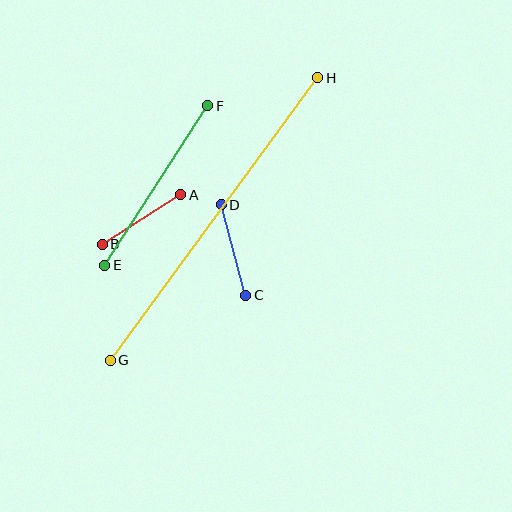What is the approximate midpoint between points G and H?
The midpoint is at approximately (214, 219) pixels.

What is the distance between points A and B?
The distance is approximately 93 pixels.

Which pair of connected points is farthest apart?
Points G and H are farthest apart.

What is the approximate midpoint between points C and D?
The midpoint is at approximately (233, 250) pixels.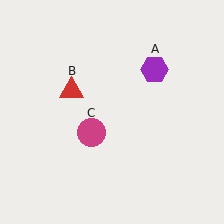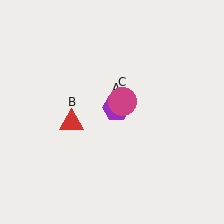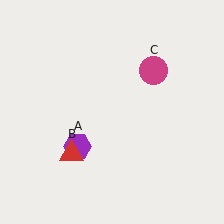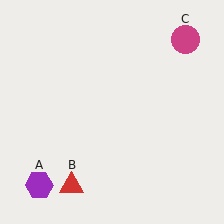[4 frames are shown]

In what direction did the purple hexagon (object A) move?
The purple hexagon (object A) moved down and to the left.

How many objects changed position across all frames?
3 objects changed position: purple hexagon (object A), red triangle (object B), magenta circle (object C).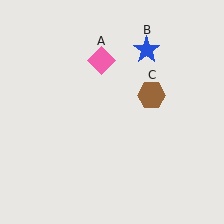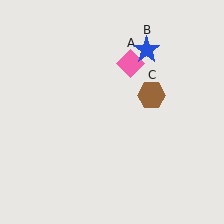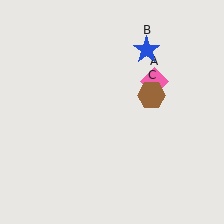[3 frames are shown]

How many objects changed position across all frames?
1 object changed position: pink diamond (object A).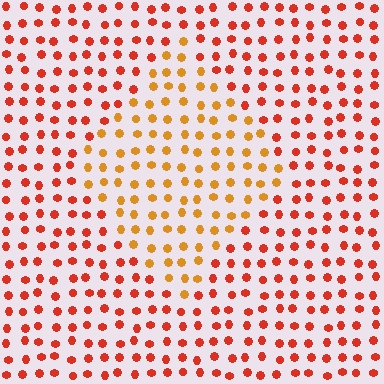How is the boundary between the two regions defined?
The boundary is defined purely by a slight shift in hue (about 31 degrees). Spacing, size, and orientation are identical on both sides.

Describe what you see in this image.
The image is filled with small red elements in a uniform arrangement. A diamond-shaped region is visible where the elements are tinted to a slightly different hue, forming a subtle color boundary.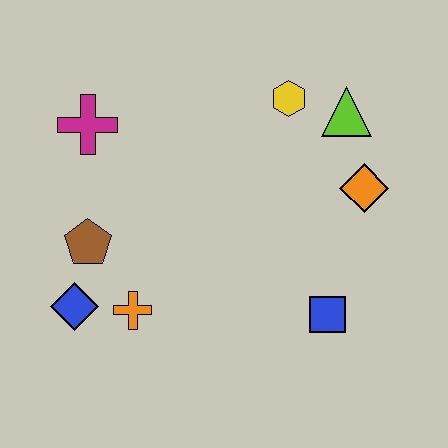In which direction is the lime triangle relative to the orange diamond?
The lime triangle is above the orange diamond.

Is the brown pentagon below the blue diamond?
No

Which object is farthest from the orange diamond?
The blue diamond is farthest from the orange diamond.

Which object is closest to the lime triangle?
The yellow hexagon is closest to the lime triangle.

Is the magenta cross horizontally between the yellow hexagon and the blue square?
No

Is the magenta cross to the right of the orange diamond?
No